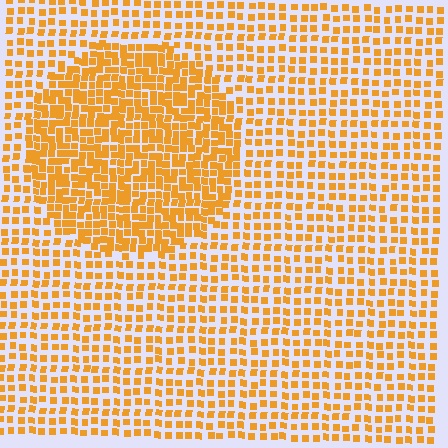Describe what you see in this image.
The image contains small orange elements arranged at two different densities. A circle-shaped region is visible where the elements are more densely packed than the surrounding area.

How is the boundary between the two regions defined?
The boundary is defined by a change in element density (approximately 1.9x ratio). All elements are the same color, size, and shape.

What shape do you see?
I see a circle.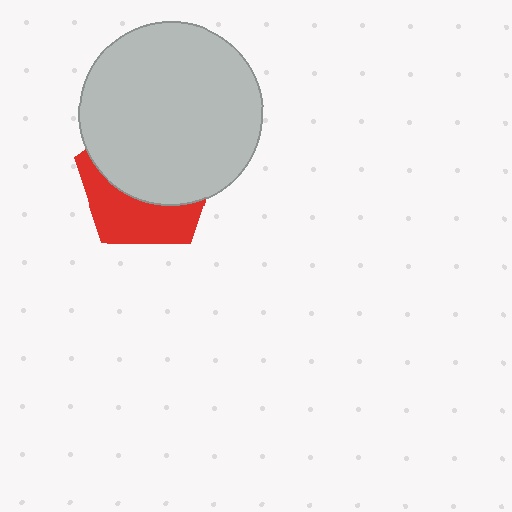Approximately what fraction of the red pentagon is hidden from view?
Roughly 60% of the red pentagon is hidden behind the light gray circle.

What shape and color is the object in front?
The object in front is a light gray circle.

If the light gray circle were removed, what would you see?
You would see the complete red pentagon.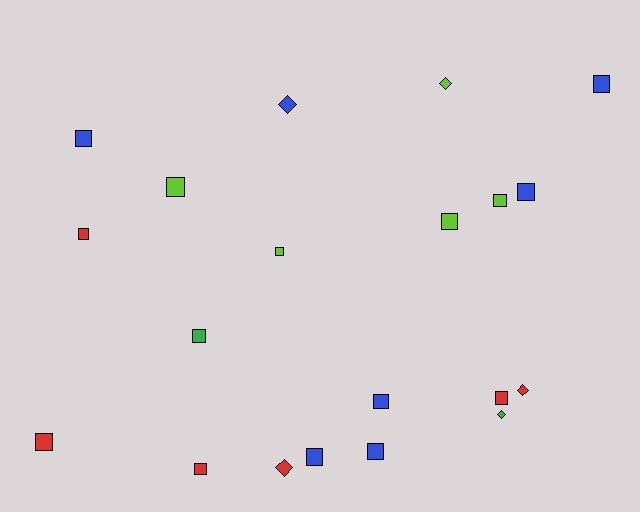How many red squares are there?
There are 4 red squares.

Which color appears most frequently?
Blue, with 7 objects.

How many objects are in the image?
There are 20 objects.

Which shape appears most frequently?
Square, with 15 objects.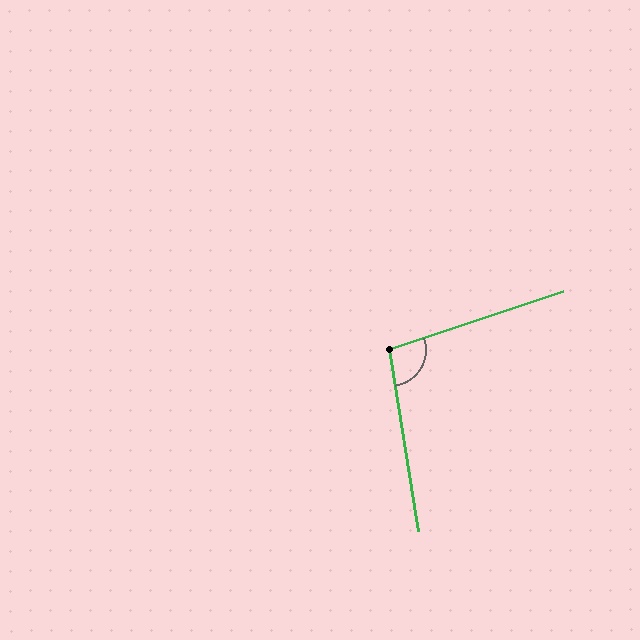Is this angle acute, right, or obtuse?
It is obtuse.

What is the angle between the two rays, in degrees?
Approximately 100 degrees.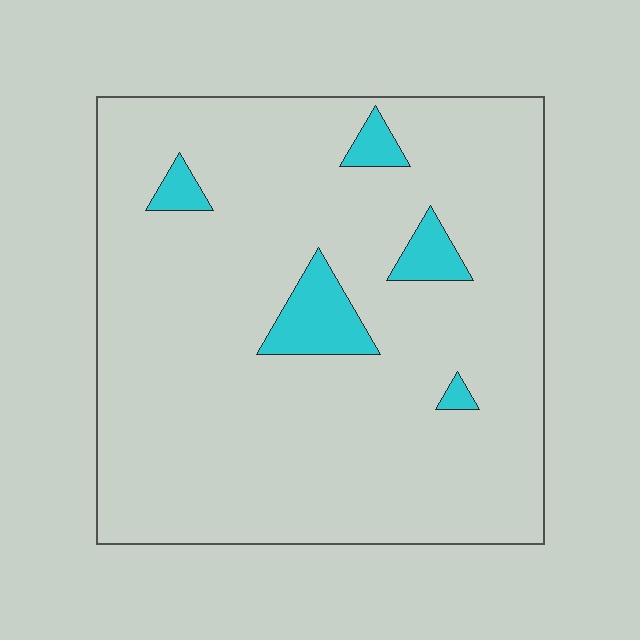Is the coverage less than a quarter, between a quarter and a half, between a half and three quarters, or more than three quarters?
Less than a quarter.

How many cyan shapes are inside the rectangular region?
5.